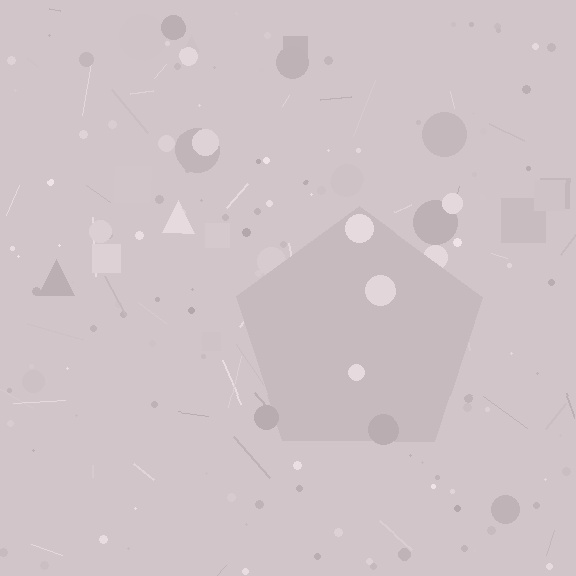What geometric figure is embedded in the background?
A pentagon is embedded in the background.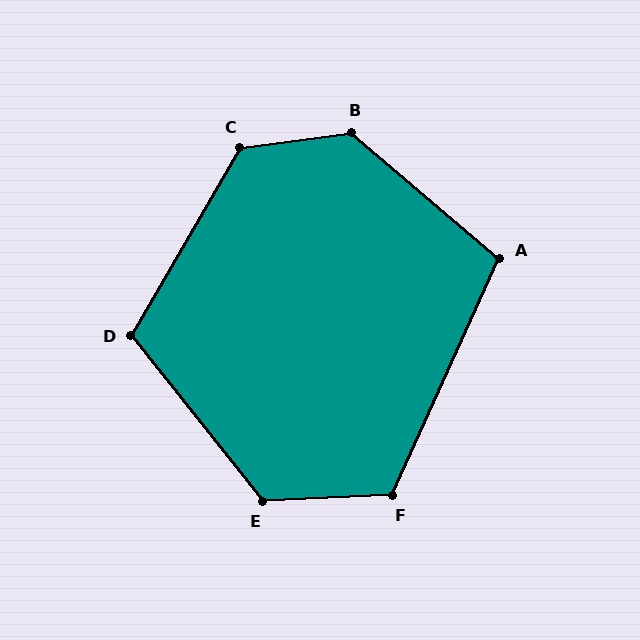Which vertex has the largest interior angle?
B, at approximately 132 degrees.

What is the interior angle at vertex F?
Approximately 117 degrees (obtuse).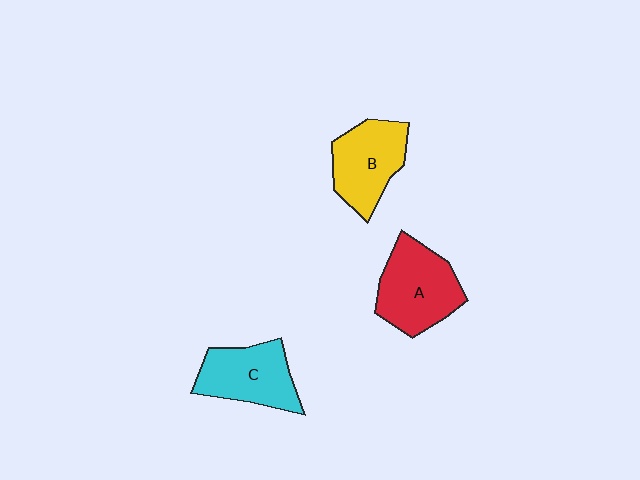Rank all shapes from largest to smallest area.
From largest to smallest: A (red), C (cyan), B (yellow).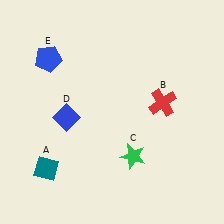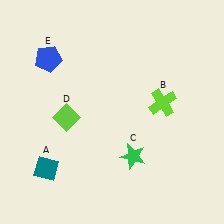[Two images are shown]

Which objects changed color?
B changed from red to lime. D changed from blue to lime.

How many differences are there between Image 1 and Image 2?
There are 2 differences between the two images.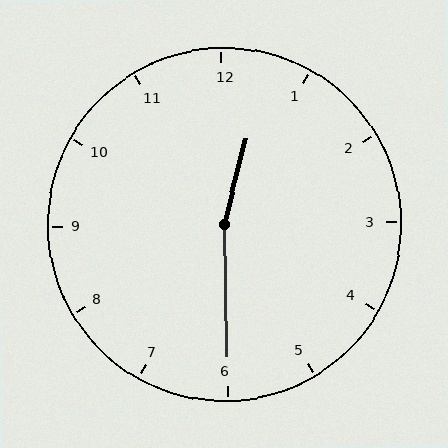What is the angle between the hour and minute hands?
Approximately 165 degrees.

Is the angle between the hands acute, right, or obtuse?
It is obtuse.